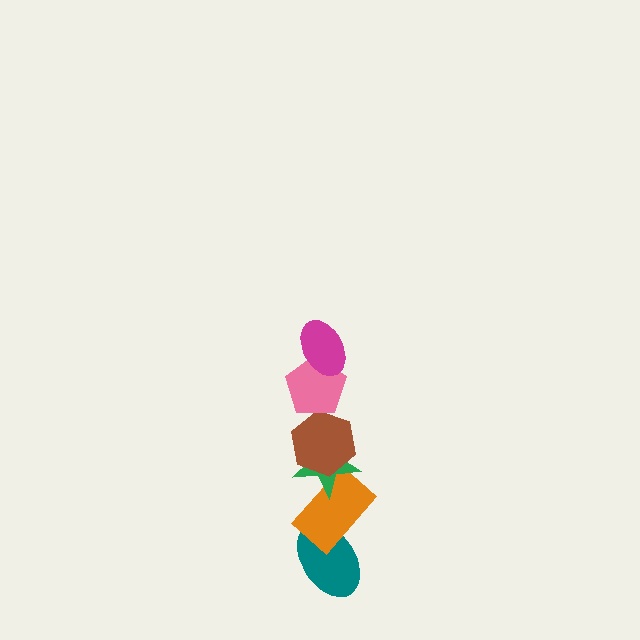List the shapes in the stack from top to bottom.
From top to bottom: the magenta ellipse, the pink pentagon, the brown hexagon, the green star, the orange rectangle, the teal ellipse.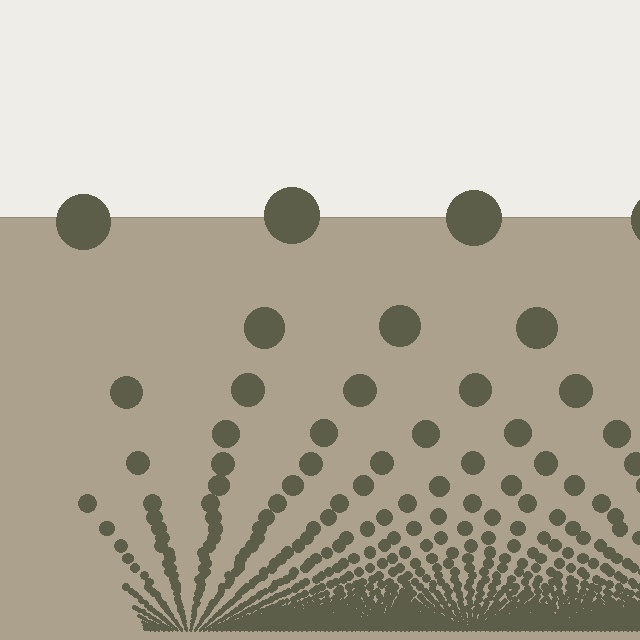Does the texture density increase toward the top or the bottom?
Density increases toward the bottom.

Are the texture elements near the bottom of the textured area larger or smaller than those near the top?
Smaller. The gradient is inverted — elements near the bottom are smaller and denser.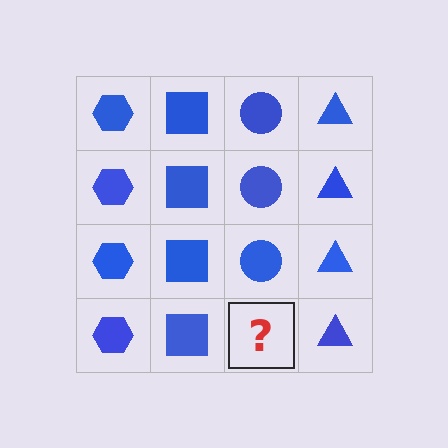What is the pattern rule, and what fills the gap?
The rule is that each column has a consistent shape. The gap should be filled with a blue circle.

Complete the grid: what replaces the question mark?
The question mark should be replaced with a blue circle.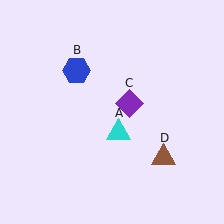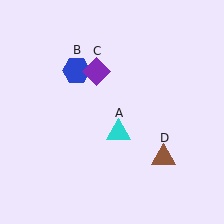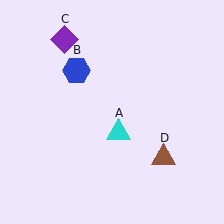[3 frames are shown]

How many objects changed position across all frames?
1 object changed position: purple diamond (object C).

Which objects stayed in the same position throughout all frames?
Cyan triangle (object A) and blue hexagon (object B) and brown triangle (object D) remained stationary.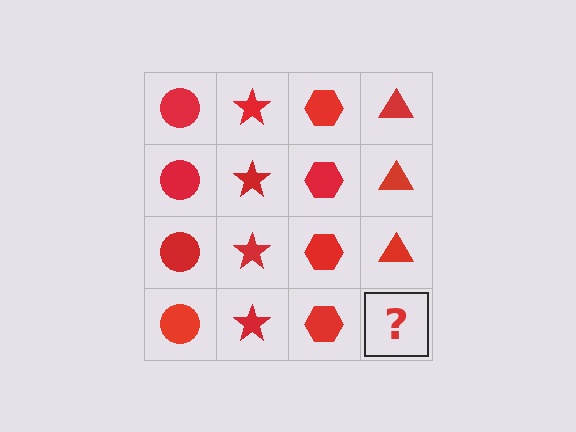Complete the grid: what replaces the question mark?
The question mark should be replaced with a red triangle.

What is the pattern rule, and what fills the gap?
The rule is that each column has a consistent shape. The gap should be filled with a red triangle.